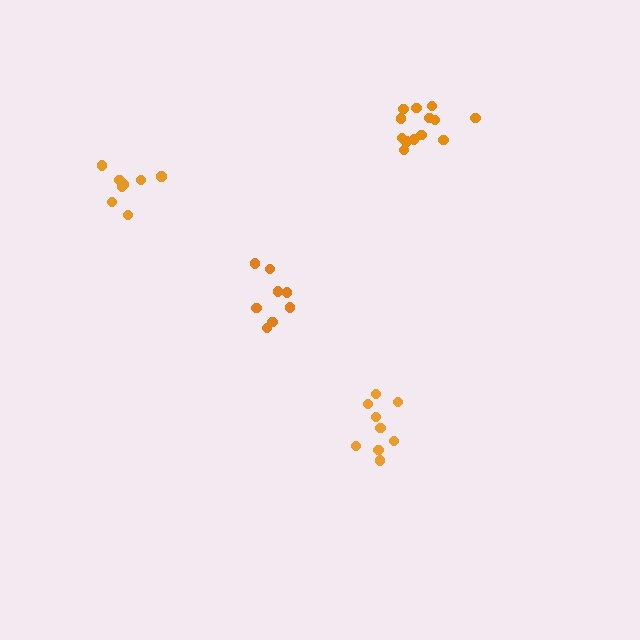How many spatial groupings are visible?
There are 4 spatial groupings.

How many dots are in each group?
Group 1: 8 dots, Group 2: 13 dots, Group 3: 9 dots, Group 4: 8 dots (38 total).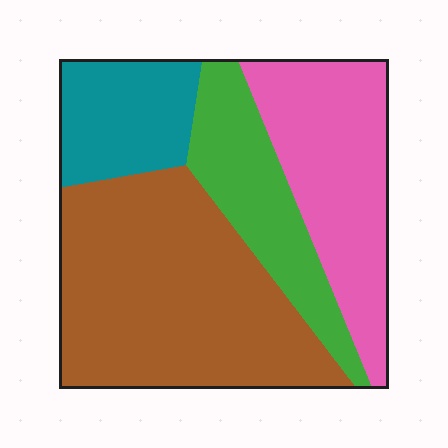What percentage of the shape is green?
Green takes up less than a quarter of the shape.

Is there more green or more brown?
Brown.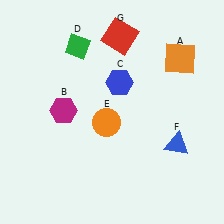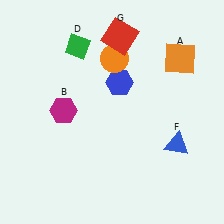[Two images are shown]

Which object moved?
The orange circle (E) moved up.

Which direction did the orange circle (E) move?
The orange circle (E) moved up.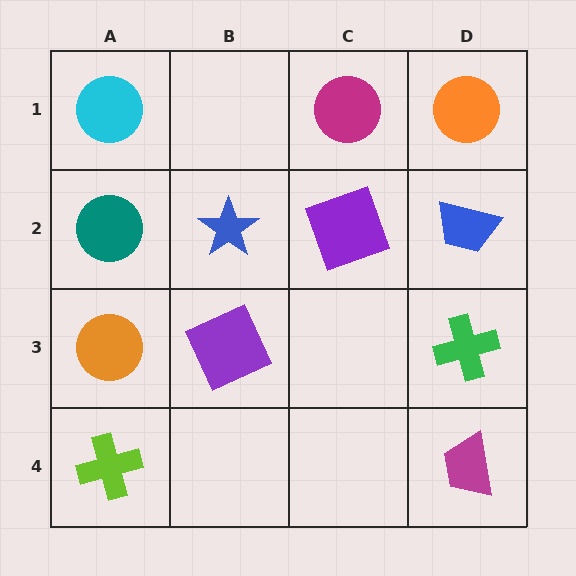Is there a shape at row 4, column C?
No, that cell is empty.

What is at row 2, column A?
A teal circle.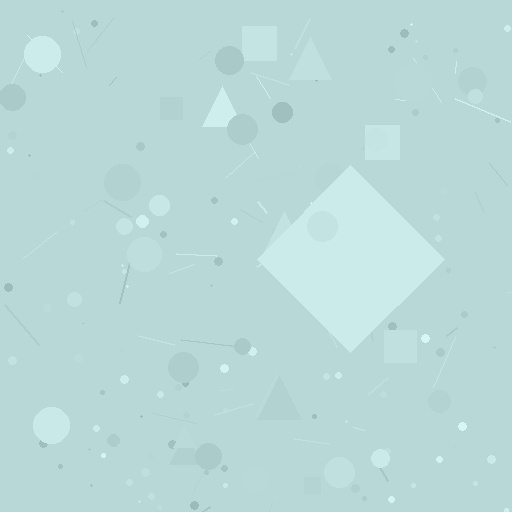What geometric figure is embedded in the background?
A diamond is embedded in the background.